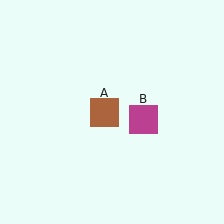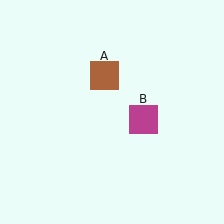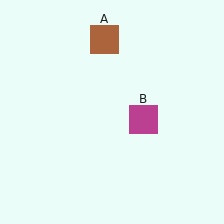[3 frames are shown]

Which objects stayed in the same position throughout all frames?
Magenta square (object B) remained stationary.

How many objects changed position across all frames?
1 object changed position: brown square (object A).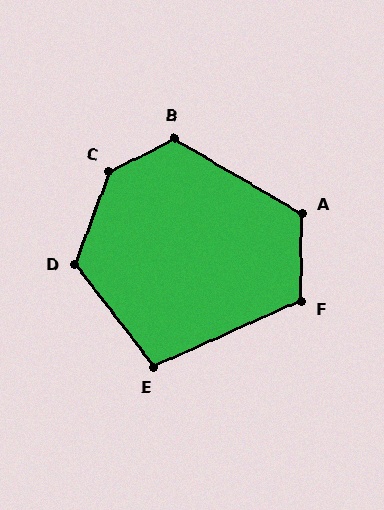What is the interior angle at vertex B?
Approximately 123 degrees (obtuse).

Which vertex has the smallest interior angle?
E, at approximately 104 degrees.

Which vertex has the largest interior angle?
C, at approximately 137 degrees.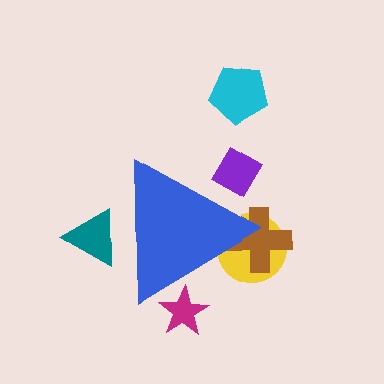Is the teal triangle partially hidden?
Yes, the teal triangle is partially hidden behind the blue triangle.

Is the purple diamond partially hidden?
Yes, the purple diamond is partially hidden behind the blue triangle.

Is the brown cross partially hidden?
Yes, the brown cross is partially hidden behind the blue triangle.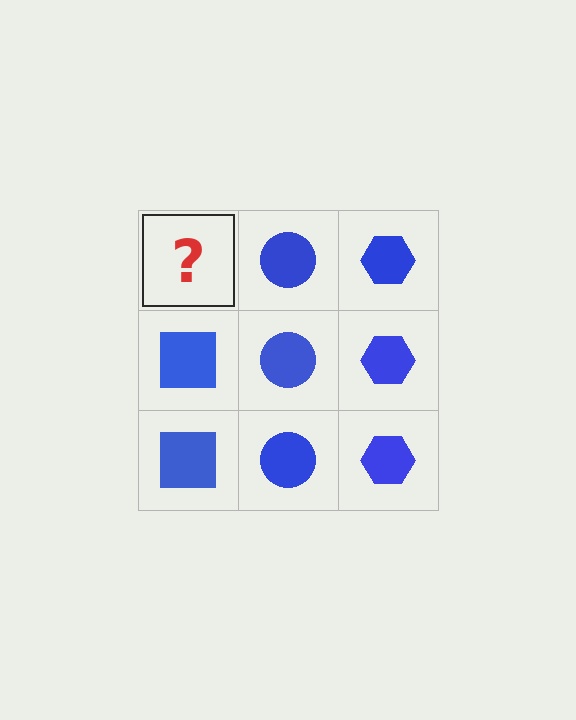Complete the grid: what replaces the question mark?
The question mark should be replaced with a blue square.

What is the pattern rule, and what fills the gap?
The rule is that each column has a consistent shape. The gap should be filled with a blue square.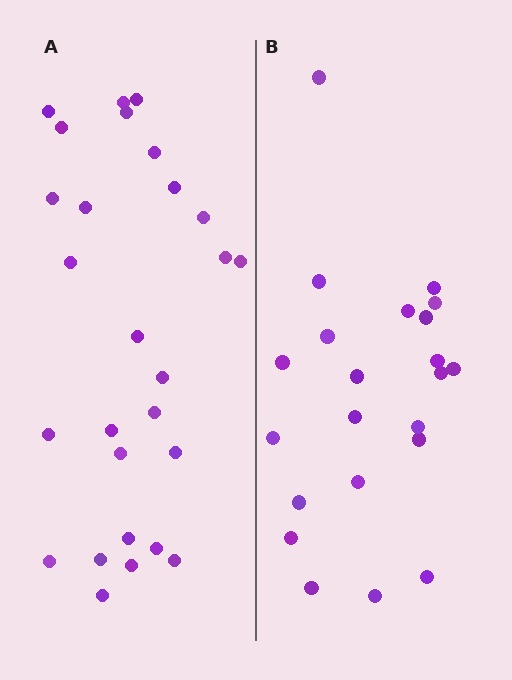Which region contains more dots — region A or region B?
Region A (the left region) has more dots.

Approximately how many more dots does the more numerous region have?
Region A has about 5 more dots than region B.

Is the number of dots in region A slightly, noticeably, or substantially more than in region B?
Region A has only slightly more — the two regions are fairly close. The ratio is roughly 1.2 to 1.